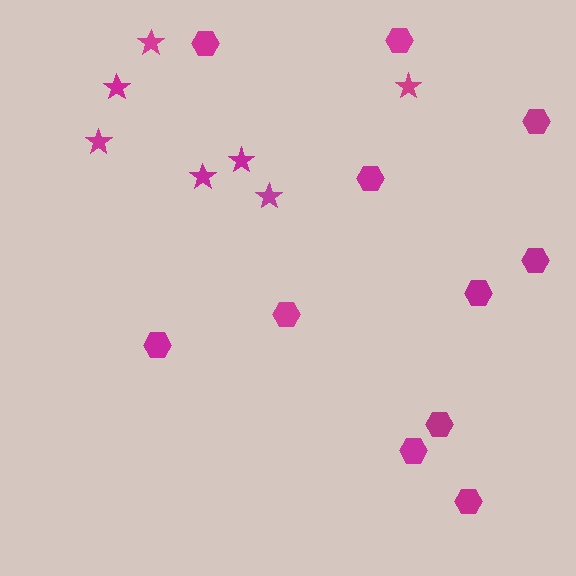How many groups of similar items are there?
There are 2 groups: one group of stars (7) and one group of hexagons (11).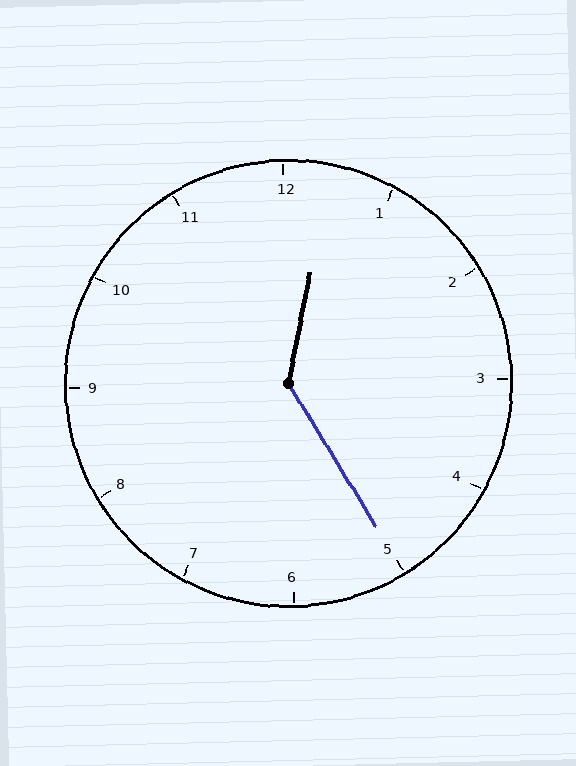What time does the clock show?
12:25.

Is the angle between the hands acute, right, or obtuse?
It is obtuse.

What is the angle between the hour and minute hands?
Approximately 138 degrees.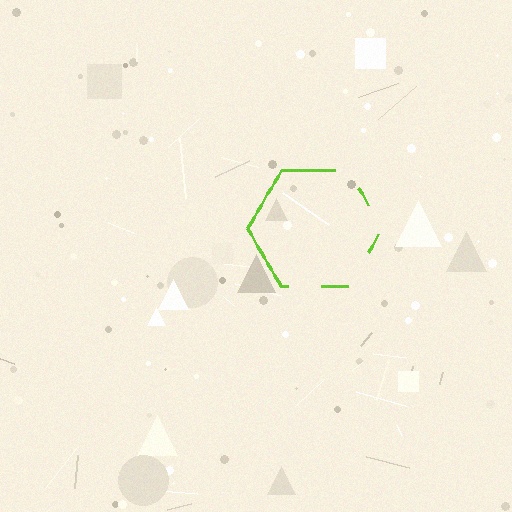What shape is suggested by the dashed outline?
The dashed outline suggests a hexagon.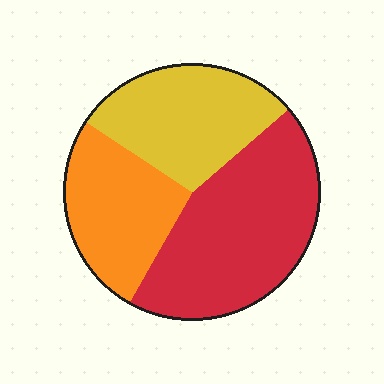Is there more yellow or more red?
Red.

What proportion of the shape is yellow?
Yellow covers around 30% of the shape.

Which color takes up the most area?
Red, at roughly 45%.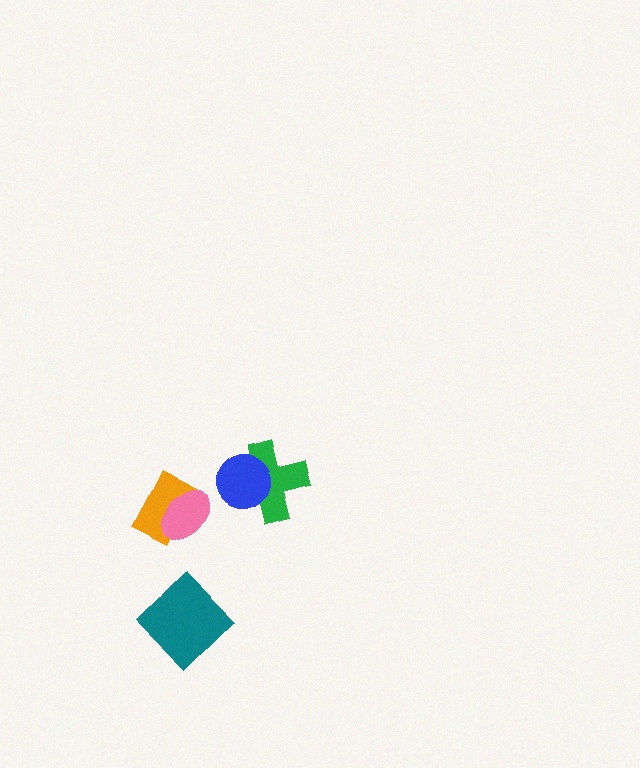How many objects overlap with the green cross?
1 object overlaps with the green cross.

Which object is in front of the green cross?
The blue circle is in front of the green cross.